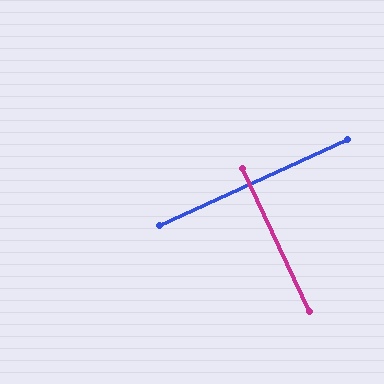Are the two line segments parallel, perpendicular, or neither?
Perpendicular — they meet at approximately 89°.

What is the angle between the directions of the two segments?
Approximately 89 degrees.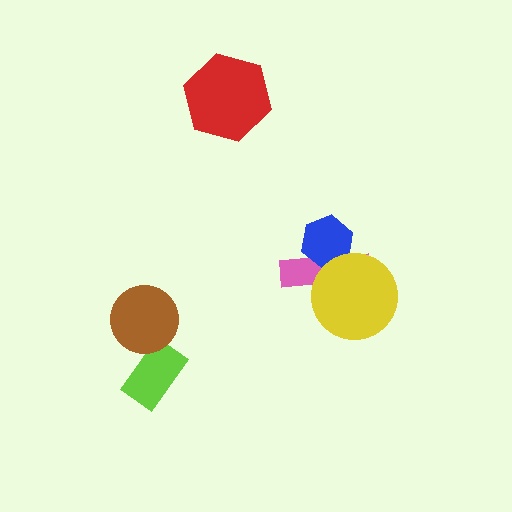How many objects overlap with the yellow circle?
2 objects overlap with the yellow circle.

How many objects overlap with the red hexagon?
0 objects overlap with the red hexagon.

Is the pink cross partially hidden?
Yes, it is partially covered by another shape.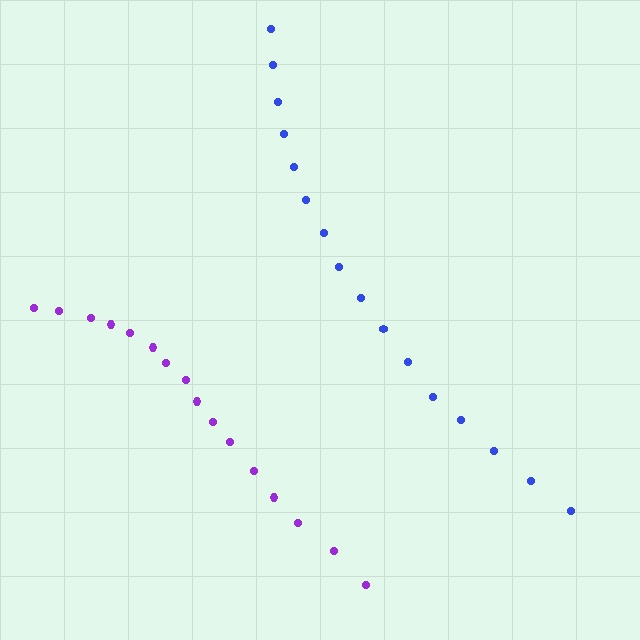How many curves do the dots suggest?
There are 2 distinct paths.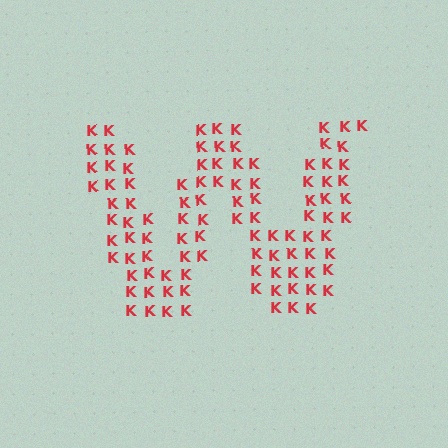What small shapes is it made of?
It is made of small letter K's.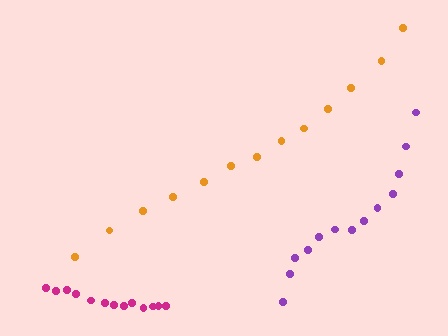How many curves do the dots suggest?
There are 3 distinct paths.